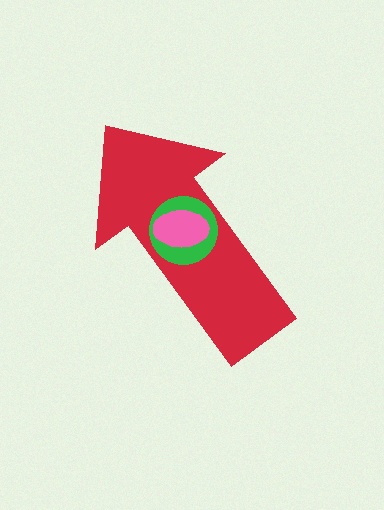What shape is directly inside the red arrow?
The green circle.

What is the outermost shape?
The red arrow.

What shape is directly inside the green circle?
The pink ellipse.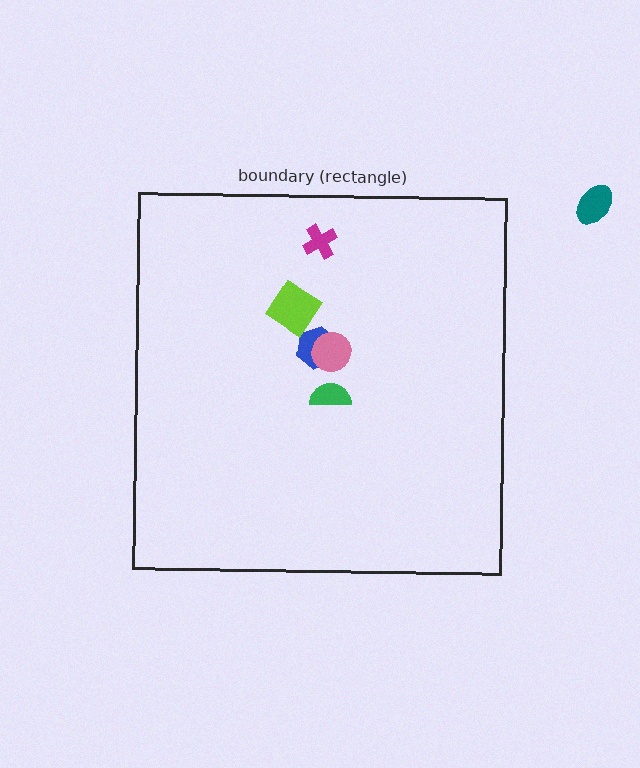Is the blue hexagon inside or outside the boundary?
Inside.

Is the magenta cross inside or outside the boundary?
Inside.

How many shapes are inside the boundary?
5 inside, 1 outside.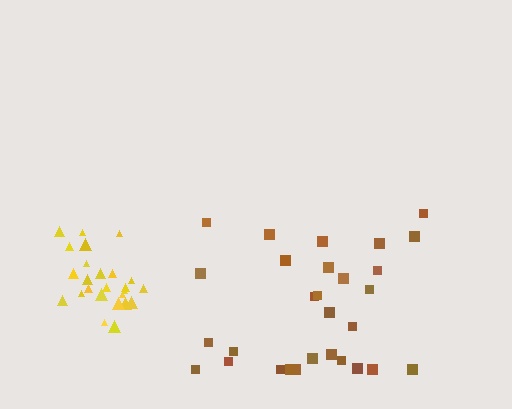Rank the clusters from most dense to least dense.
yellow, brown.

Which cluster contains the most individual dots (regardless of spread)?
Brown (29).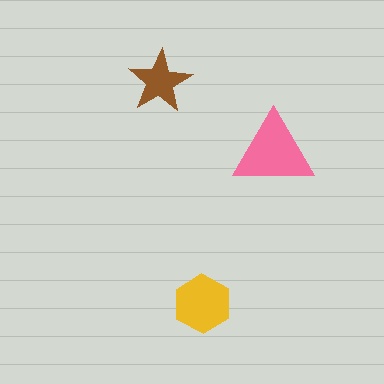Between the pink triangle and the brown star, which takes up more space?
The pink triangle.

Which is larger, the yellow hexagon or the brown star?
The yellow hexagon.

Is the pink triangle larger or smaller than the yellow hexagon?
Larger.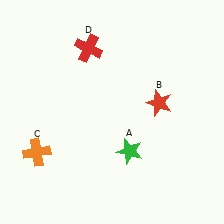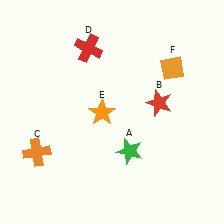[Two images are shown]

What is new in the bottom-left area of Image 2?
An orange star (E) was added in the bottom-left area of Image 2.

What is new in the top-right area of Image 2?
An orange diamond (F) was added in the top-right area of Image 2.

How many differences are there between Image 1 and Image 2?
There are 2 differences between the two images.